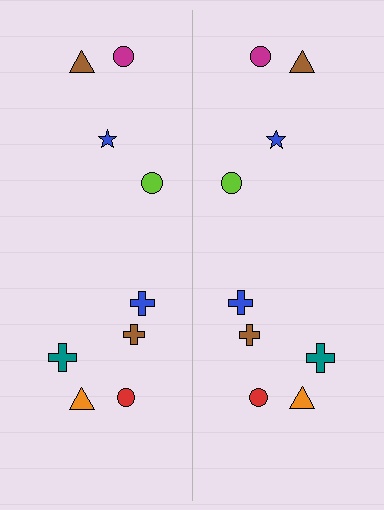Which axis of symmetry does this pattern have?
The pattern has a vertical axis of symmetry running through the center of the image.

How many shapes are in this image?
There are 18 shapes in this image.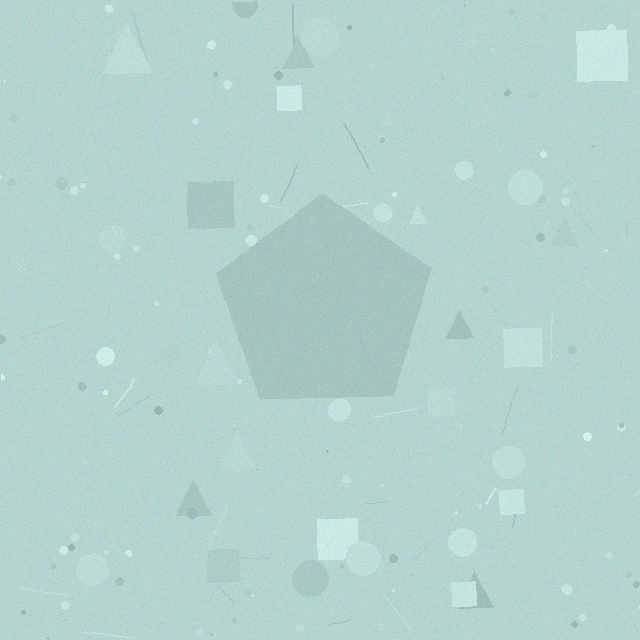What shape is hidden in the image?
A pentagon is hidden in the image.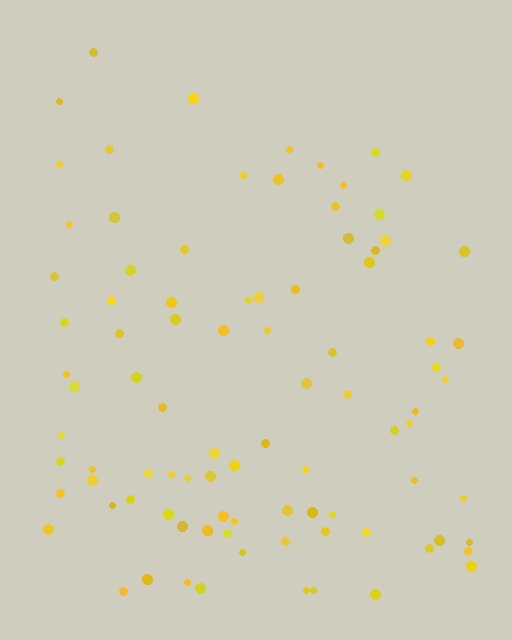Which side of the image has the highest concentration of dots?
The bottom.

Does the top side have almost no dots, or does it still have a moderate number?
Still a moderate number, just noticeably fewer than the bottom.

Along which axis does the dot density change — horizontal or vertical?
Vertical.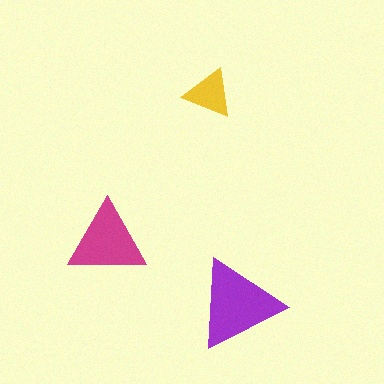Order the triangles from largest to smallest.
the purple one, the magenta one, the yellow one.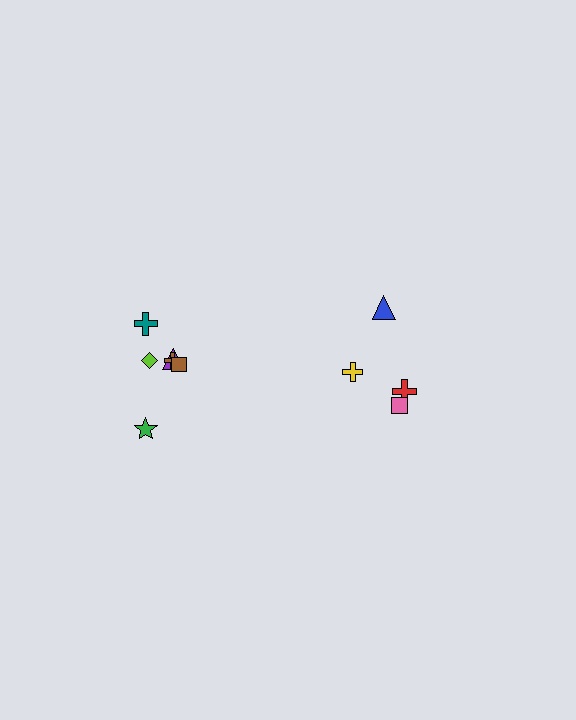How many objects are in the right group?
There are 4 objects.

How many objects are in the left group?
There are 6 objects.